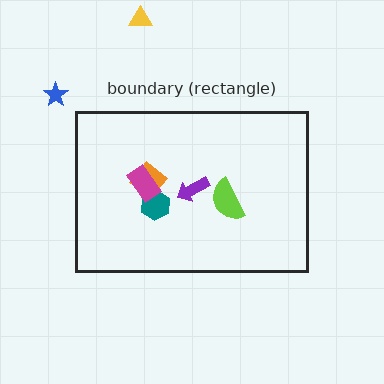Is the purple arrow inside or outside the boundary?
Inside.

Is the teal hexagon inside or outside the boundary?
Inside.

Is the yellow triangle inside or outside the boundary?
Outside.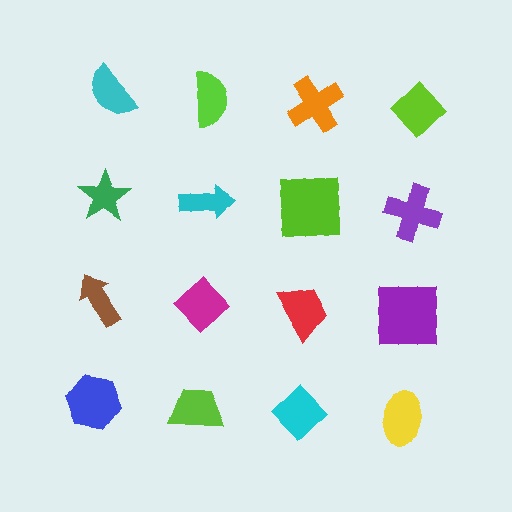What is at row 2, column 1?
A green star.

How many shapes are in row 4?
4 shapes.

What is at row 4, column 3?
A cyan diamond.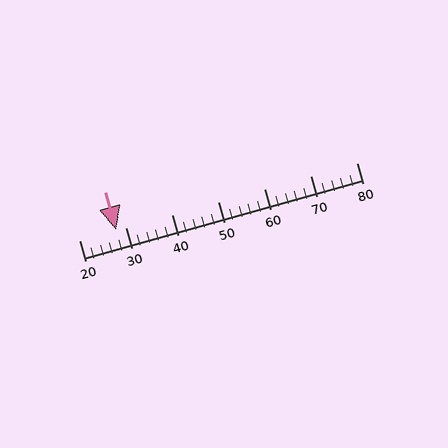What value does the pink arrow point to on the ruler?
The pink arrow points to approximately 28.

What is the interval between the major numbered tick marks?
The major tick marks are spaced 10 units apart.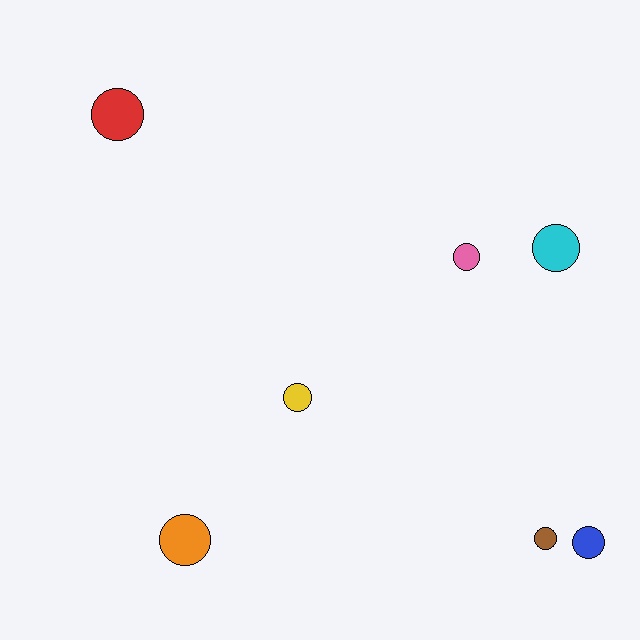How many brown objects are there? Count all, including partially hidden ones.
There is 1 brown object.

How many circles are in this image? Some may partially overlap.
There are 7 circles.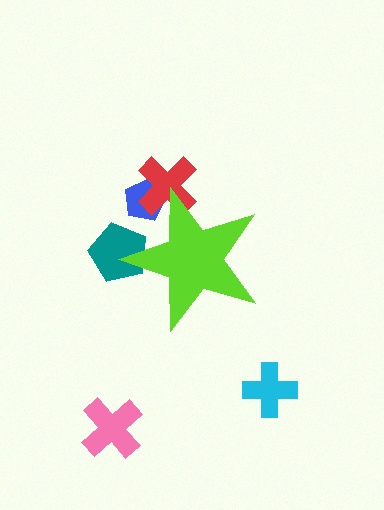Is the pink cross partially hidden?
No, the pink cross is fully visible.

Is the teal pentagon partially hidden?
Yes, the teal pentagon is partially hidden behind the lime star.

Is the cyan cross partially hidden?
No, the cyan cross is fully visible.